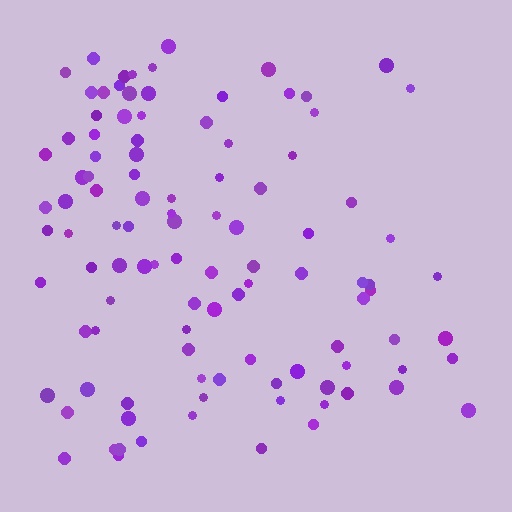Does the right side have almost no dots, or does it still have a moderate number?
Still a moderate number, just noticeably fewer than the left.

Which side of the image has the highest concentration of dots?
The left.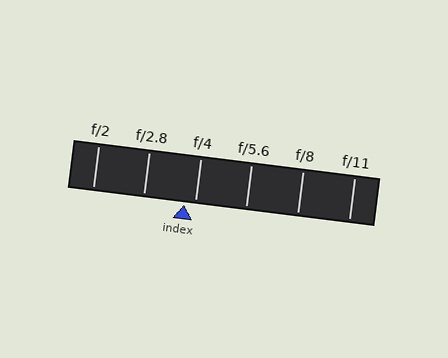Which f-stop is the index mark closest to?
The index mark is closest to f/4.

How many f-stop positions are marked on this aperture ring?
There are 6 f-stop positions marked.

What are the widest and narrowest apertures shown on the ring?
The widest aperture shown is f/2 and the narrowest is f/11.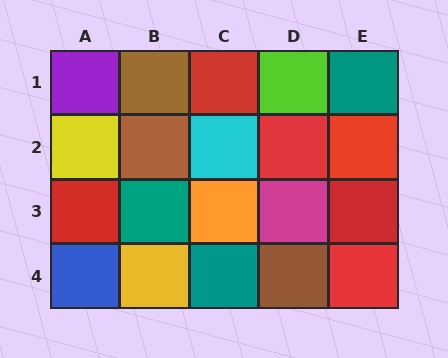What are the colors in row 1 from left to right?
Purple, brown, red, lime, teal.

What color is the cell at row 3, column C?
Orange.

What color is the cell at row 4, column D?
Brown.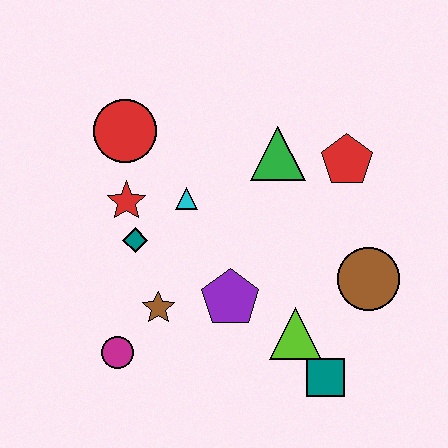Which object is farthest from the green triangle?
The magenta circle is farthest from the green triangle.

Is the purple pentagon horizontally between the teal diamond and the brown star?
No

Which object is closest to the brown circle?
The lime triangle is closest to the brown circle.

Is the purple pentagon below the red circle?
Yes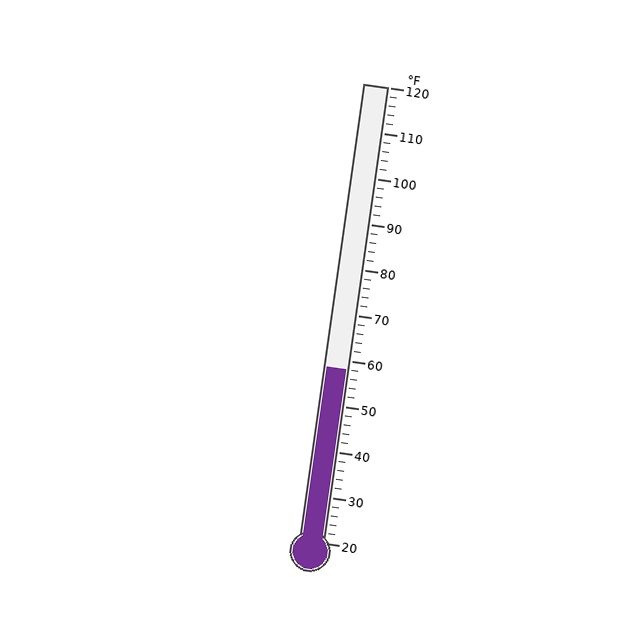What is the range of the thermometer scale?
The thermometer scale ranges from 20°F to 120°F.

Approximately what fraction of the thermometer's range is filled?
The thermometer is filled to approximately 40% of its range.